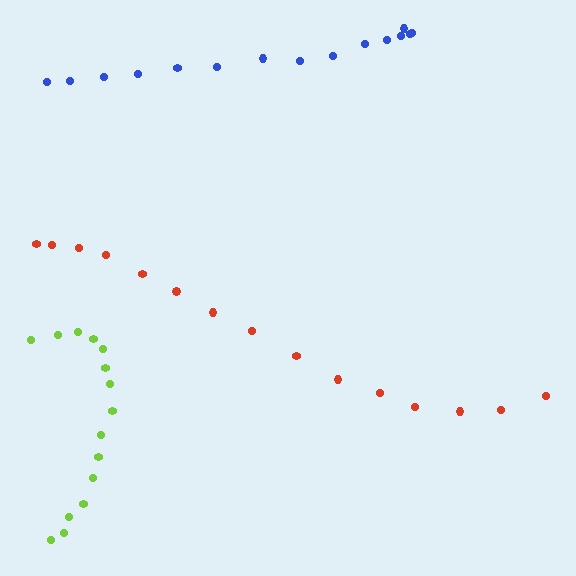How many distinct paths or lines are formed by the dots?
There are 3 distinct paths.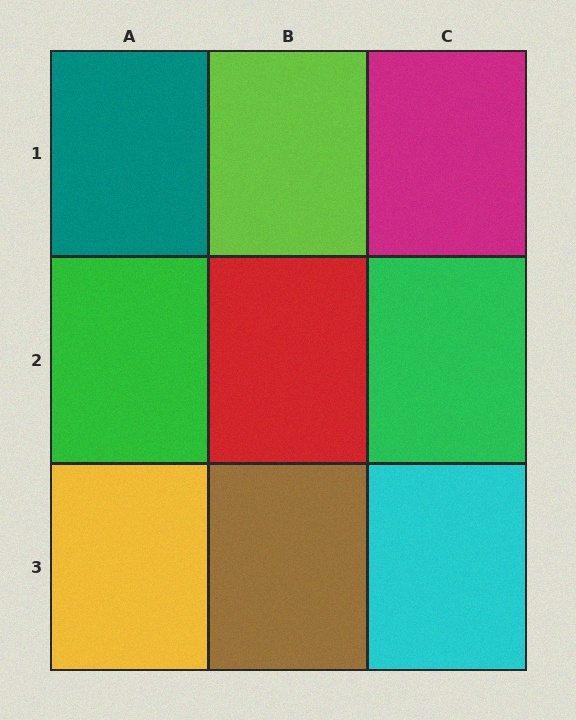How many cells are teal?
1 cell is teal.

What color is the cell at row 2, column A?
Green.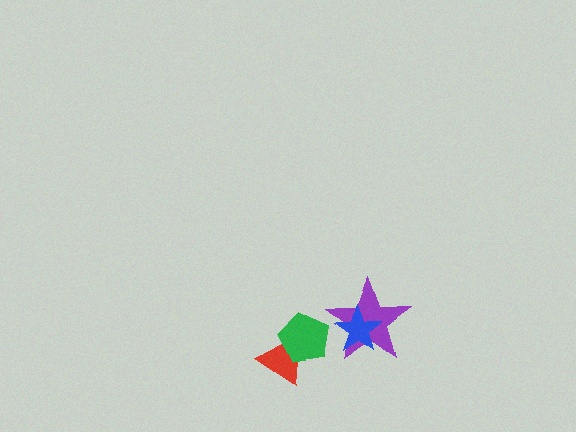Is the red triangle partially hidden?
Yes, it is partially covered by another shape.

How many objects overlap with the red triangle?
1 object overlaps with the red triangle.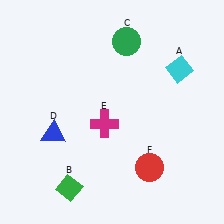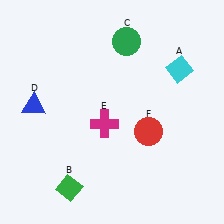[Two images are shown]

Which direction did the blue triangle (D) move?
The blue triangle (D) moved up.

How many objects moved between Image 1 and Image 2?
2 objects moved between the two images.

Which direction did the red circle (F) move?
The red circle (F) moved up.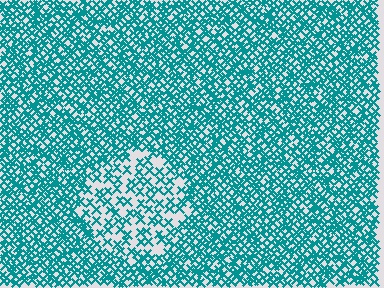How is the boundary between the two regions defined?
The boundary is defined by a change in element density (approximately 2.1x ratio). All elements are the same color, size, and shape.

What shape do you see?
I see a circle.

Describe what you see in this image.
The image contains small teal elements arranged at two different densities. A circle-shaped region is visible where the elements are less densely packed than the surrounding area.